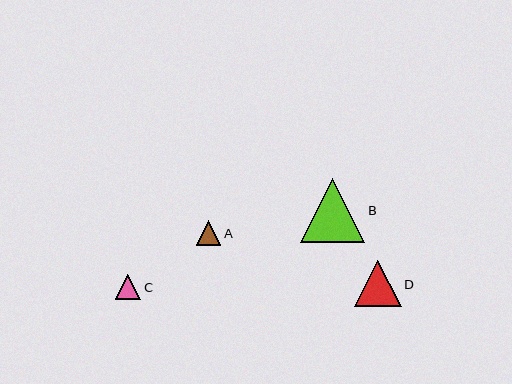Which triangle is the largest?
Triangle B is the largest with a size of approximately 65 pixels.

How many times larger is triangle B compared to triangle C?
Triangle B is approximately 2.6 times the size of triangle C.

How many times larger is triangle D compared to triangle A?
Triangle D is approximately 1.9 times the size of triangle A.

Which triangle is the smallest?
Triangle A is the smallest with a size of approximately 25 pixels.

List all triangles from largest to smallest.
From largest to smallest: B, D, C, A.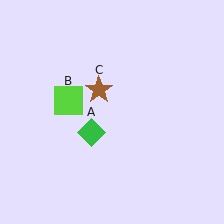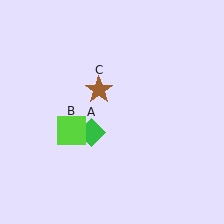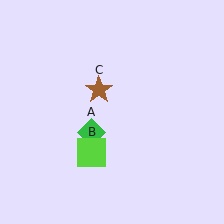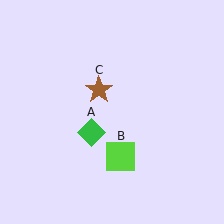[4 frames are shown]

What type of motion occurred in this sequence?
The lime square (object B) rotated counterclockwise around the center of the scene.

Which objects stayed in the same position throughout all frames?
Green diamond (object A) and brown star (object C) remained stationary.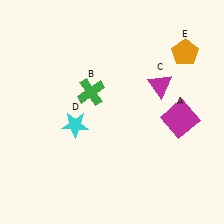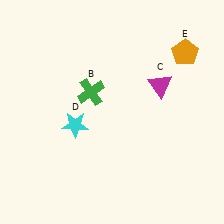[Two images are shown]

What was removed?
The magenta square (A) was removed in Image 2.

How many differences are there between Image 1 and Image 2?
There is 1 difference between the two images.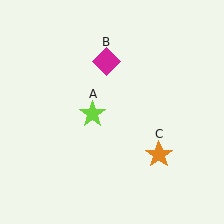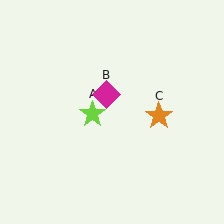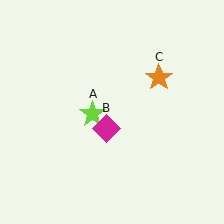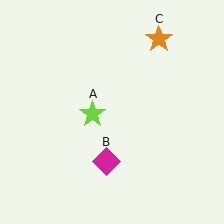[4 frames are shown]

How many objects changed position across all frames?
2 objects changed position: magenta diamond (object B), orange star (object C).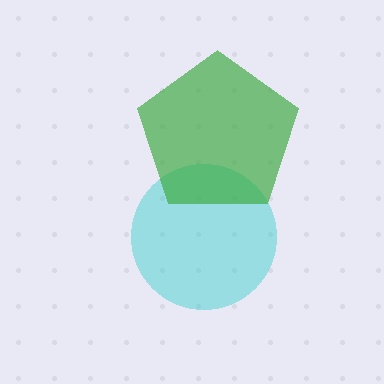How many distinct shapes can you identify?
There are 2 distinct shapes: a cyan circle, a green pentagon.